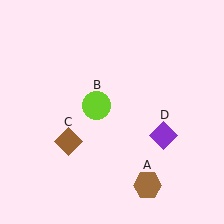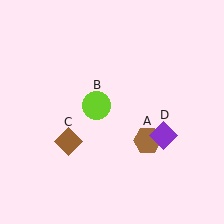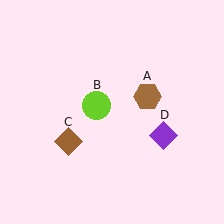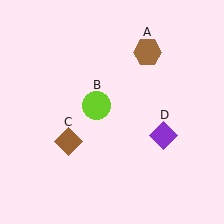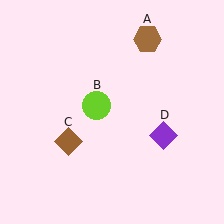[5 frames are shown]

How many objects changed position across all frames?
1 object changed position: brown hexagon (object A).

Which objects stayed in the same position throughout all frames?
Lime circle (object B) and brown diamond (object C) and purple diamond (object D) remained stationary.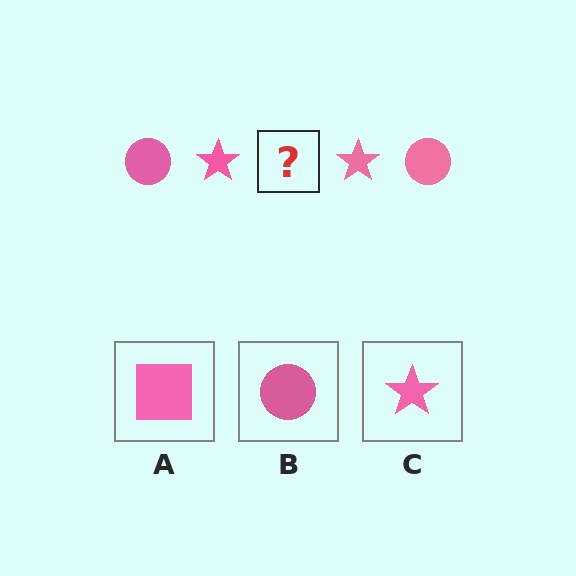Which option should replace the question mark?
Option B.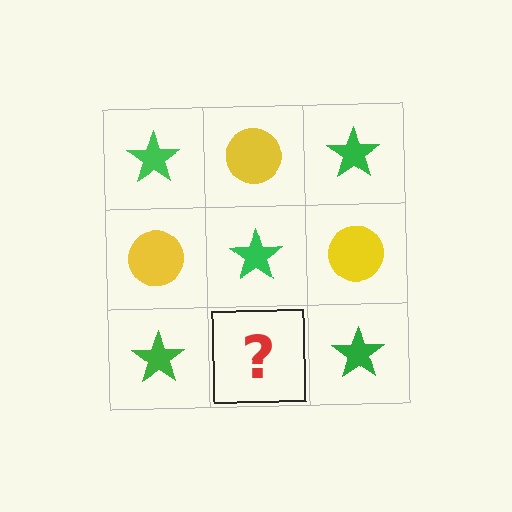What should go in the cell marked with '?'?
The missing cell should contain a yellow circle.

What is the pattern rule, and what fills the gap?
The rule is that it alternates green star and yellow circle in a checkerboard pattern. The gap should be filled with a yellow circle.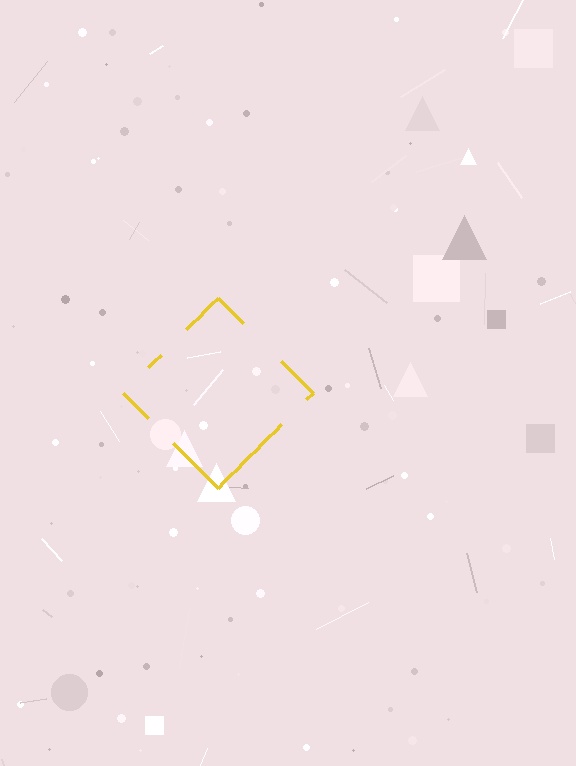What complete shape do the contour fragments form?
The contour fragments form a diamond.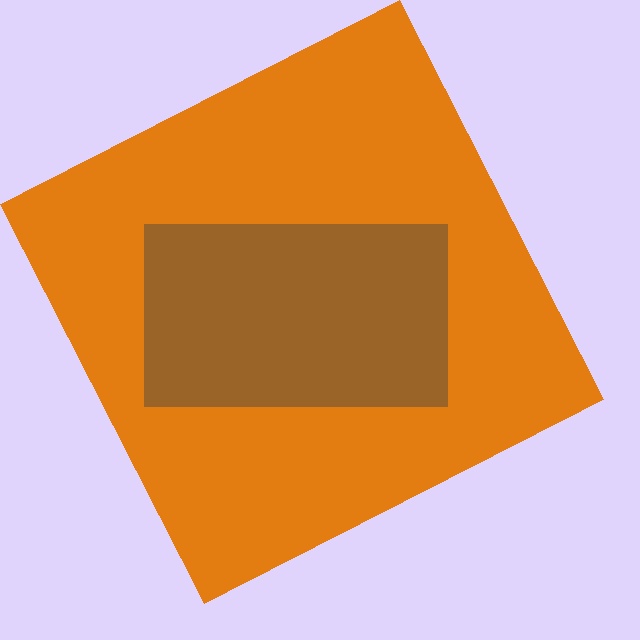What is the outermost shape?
The orange square.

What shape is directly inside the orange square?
The brown rectangle.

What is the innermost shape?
The brown rectangle.